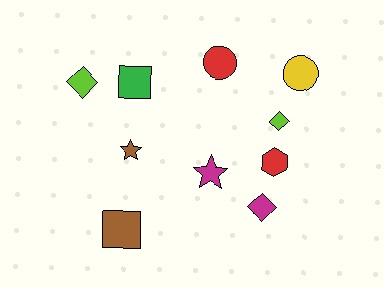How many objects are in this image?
There are 10 objects.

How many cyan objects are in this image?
There are no cyan objects.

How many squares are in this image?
There are 2 squares.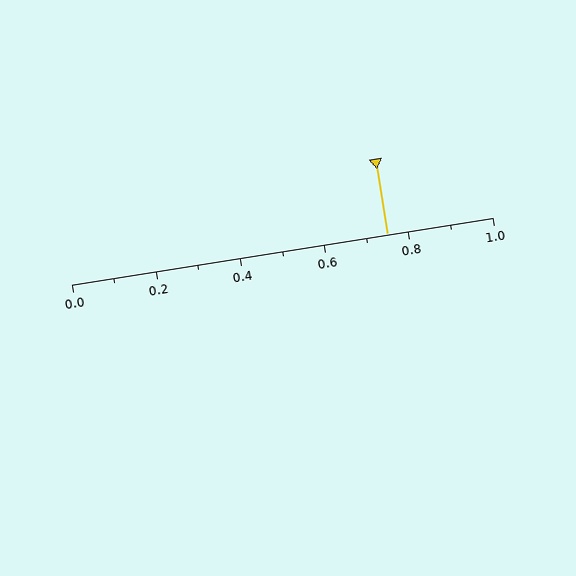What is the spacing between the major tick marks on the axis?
The major ticks are spaced 0.2 apart.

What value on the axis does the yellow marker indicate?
The marker indicates approximately 0.75.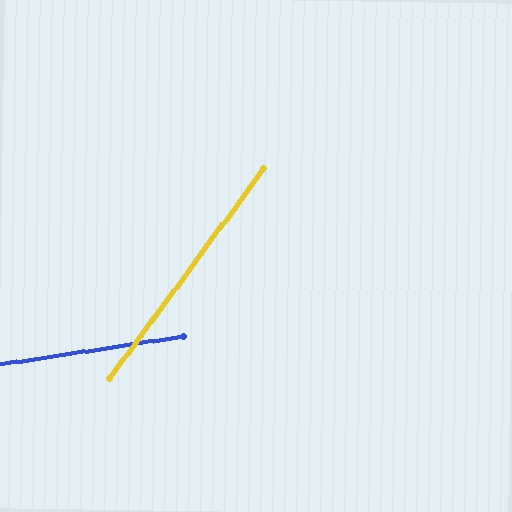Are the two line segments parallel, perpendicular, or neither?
Neither parallel nor perpendicular — they differ by about 45°.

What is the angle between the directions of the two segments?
Approximately 45 degrees.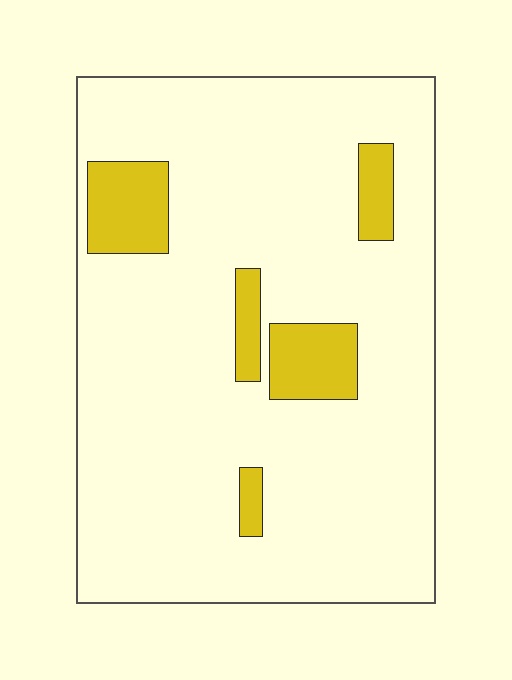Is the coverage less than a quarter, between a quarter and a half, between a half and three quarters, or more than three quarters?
Less than a quarter.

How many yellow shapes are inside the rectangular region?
5.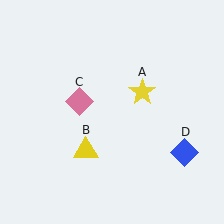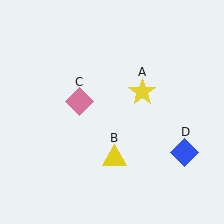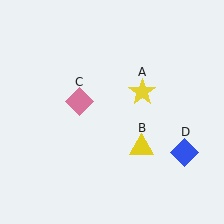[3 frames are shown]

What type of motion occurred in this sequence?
The yellow triangle (object B) rotated counterclockwise around the center of the scene.